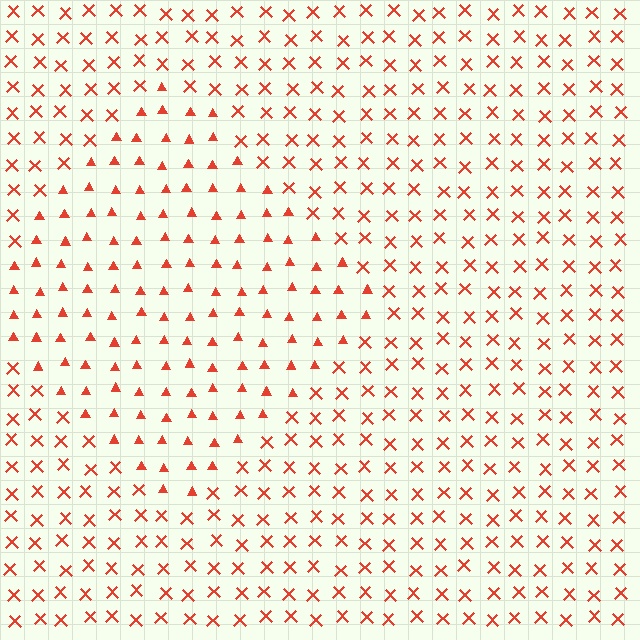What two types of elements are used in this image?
The image uses triangles inside the diamond region and X marks outside it.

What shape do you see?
I see a diamond.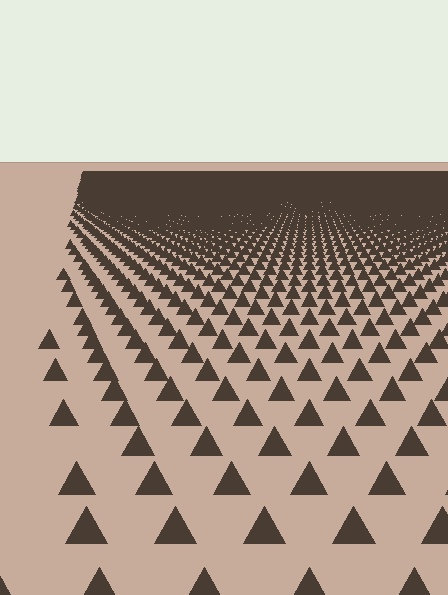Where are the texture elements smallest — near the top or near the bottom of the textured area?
Near the top.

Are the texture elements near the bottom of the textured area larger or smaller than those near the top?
Larger. Near the bottom, elements are closer to the viewer and appear at a bigger on-screen size.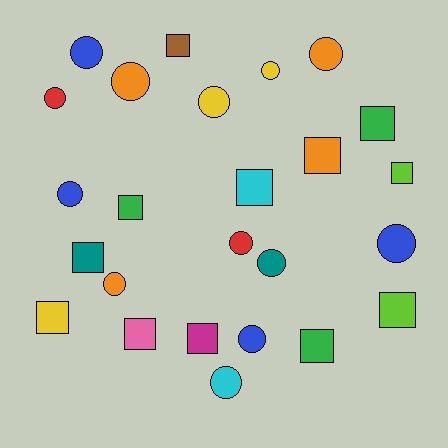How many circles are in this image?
There are 13 circles.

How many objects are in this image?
There are 25 objects.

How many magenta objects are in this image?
There is 1 magenta object.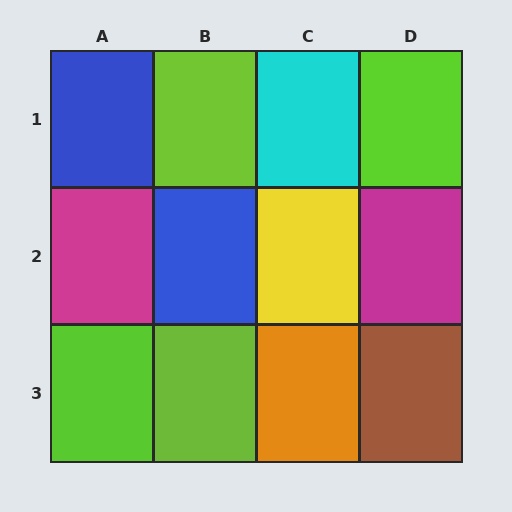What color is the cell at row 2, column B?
Blue.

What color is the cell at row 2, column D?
Magenta.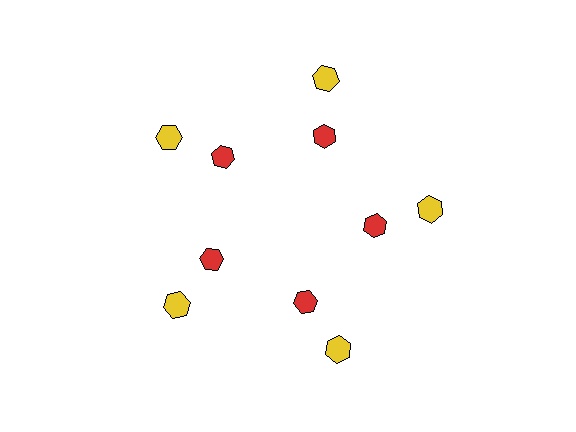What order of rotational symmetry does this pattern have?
This pattern has 5-fold rotational symmetry.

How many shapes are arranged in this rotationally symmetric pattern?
There are 10 shapes, arranged in 5 groups of 2.